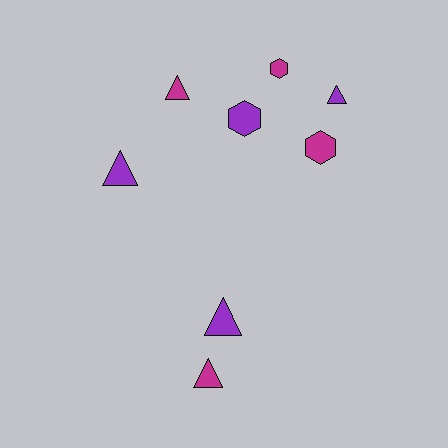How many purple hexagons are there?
There is 1 purple hexagon.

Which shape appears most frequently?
Triangle, with 5 objects.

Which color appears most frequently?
Magenta, with 4 objects.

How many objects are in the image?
There are 8 objects.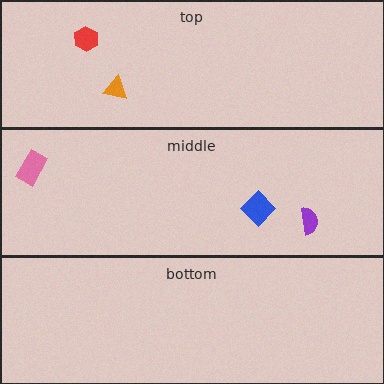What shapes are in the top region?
The orange triangle, the red hexagon.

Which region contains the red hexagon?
The top region.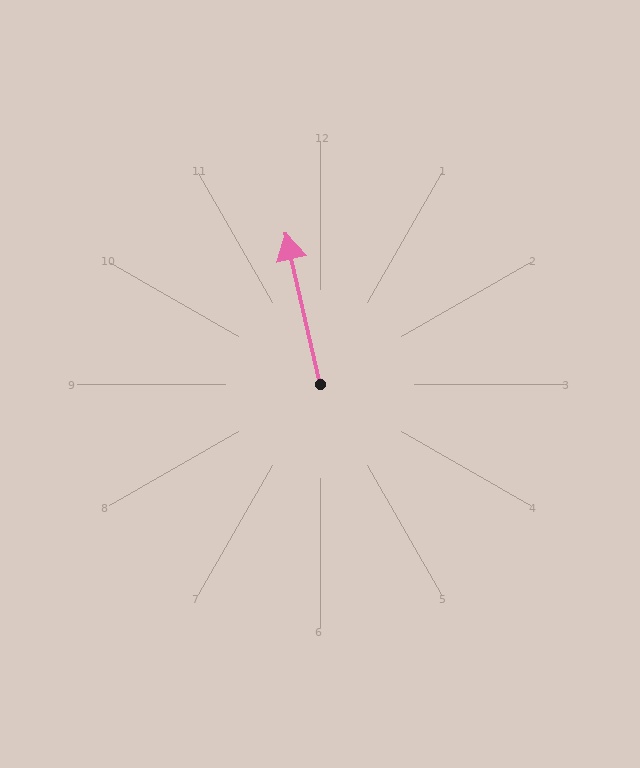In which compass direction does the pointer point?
North.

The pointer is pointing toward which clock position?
Roughly 12 o'clock.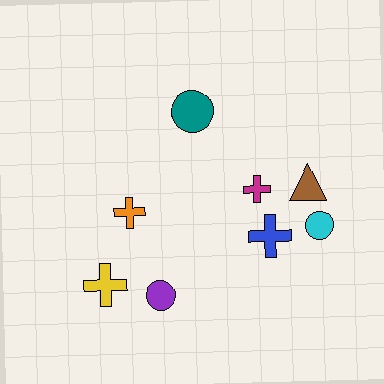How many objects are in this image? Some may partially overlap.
There are 8 objects.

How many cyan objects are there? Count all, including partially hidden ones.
There is 1 cyan object.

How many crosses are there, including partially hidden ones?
There are 4 crosses.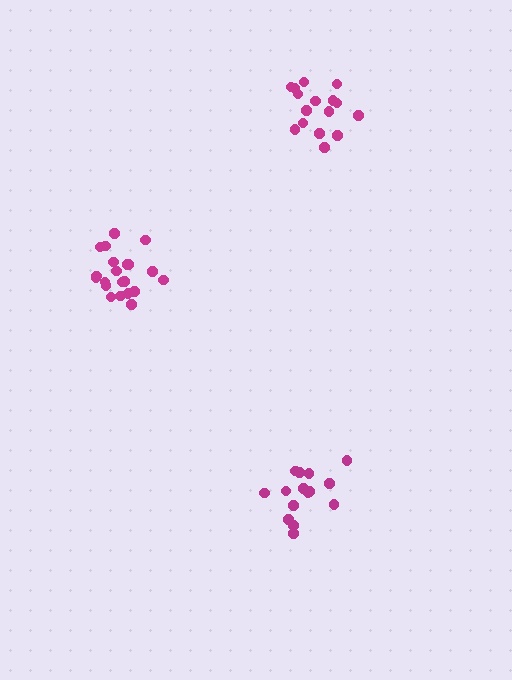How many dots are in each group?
Group 1: 21 dots, Group 2: 15 dots, Group 3: 16 dots (52 total).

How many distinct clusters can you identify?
There are 3 distinct clusters.